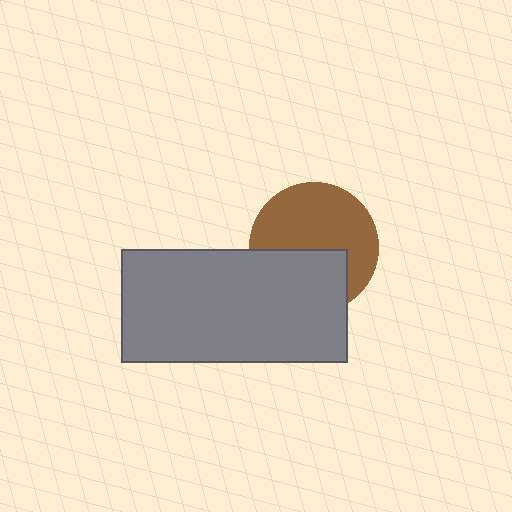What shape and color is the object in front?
The object in front is a gray rectangle.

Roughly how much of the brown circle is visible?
About half of it is visible (roughly 61%).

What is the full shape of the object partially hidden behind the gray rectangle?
The partially hidden object is a brown circle.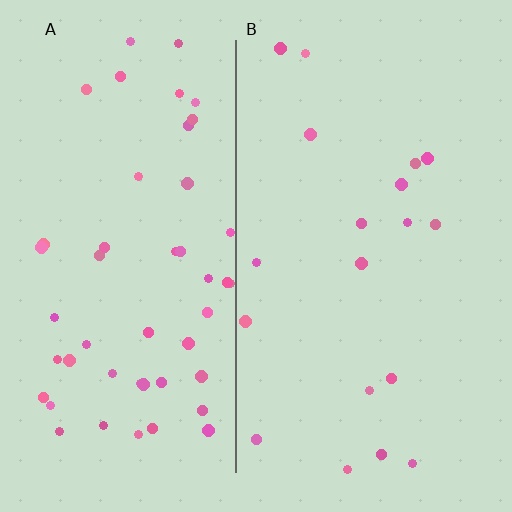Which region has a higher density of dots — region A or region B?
A (the left).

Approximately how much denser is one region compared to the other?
Approximately 2.7× — region A over region B.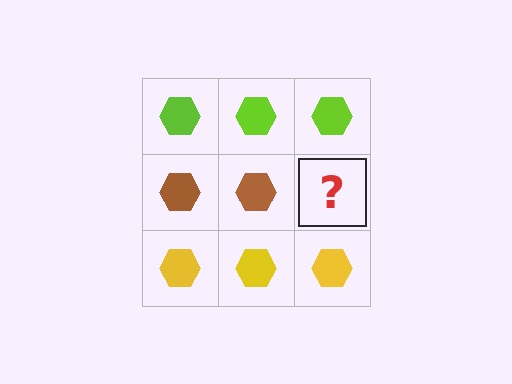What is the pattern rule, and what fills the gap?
The rule is that each row has a consistent color. The gap should be filled with a brown hexagon.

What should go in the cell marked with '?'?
The missing cell should contain a brown hexagon.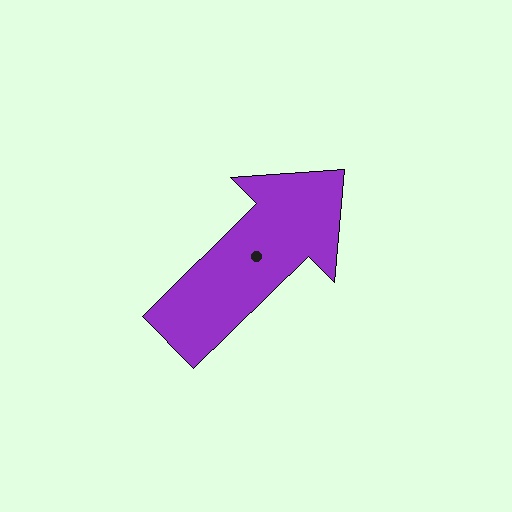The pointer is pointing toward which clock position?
Roughly 2 o'clock.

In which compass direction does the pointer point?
Northeast.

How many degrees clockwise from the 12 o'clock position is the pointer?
Approximately 45 degrees.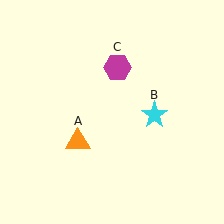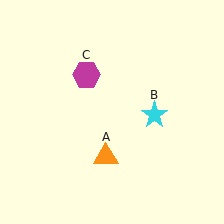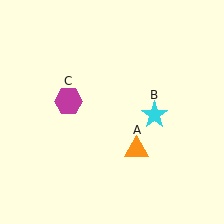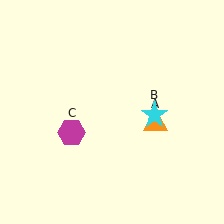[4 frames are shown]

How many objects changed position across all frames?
2 objects changed position: orange triangle (object A), magenta hexagon (object C).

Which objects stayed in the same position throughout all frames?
Cyan star (object B) remained stationary.